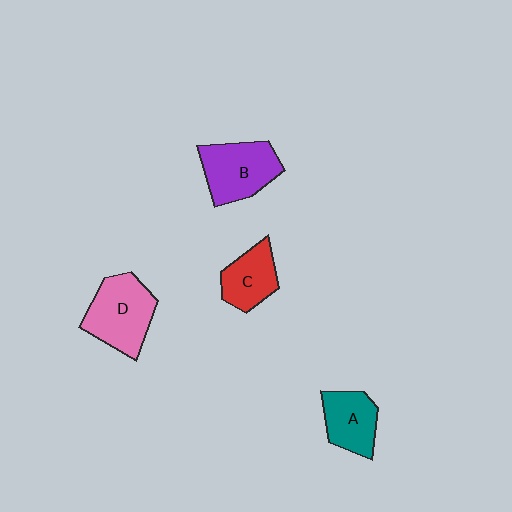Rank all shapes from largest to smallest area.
From largest to smallest: D (pink), B (purple), A (teal), C (red).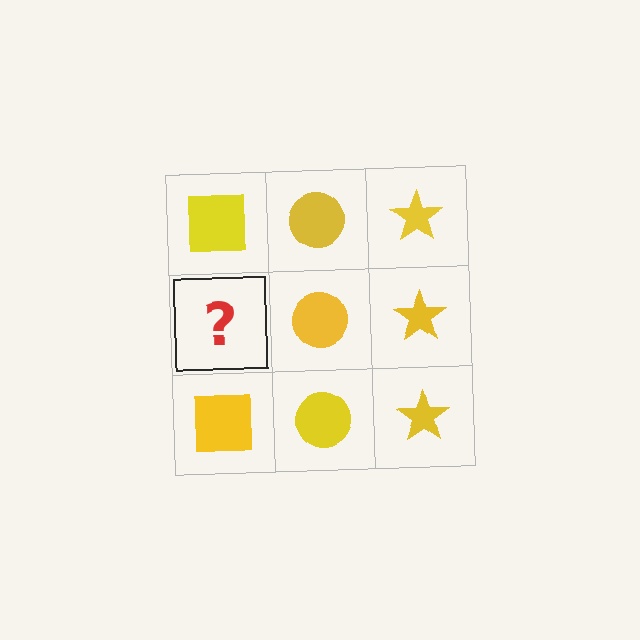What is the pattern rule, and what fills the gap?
The rule is that each column has a consistent shape. The gap should be filled with a yellow square.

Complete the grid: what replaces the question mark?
The question mark should be replaced with a yellow square.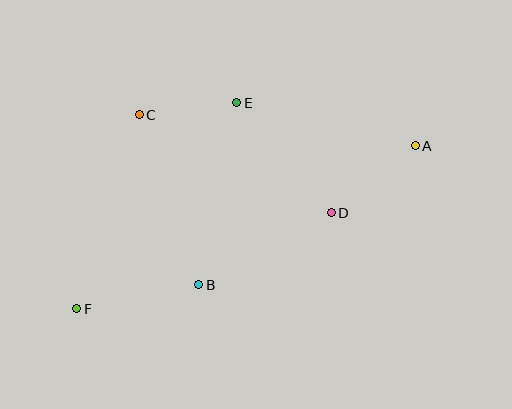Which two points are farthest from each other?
Points A and F are farthest from each other.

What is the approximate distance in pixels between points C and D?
The distance between C and D is approximately 216 pixels.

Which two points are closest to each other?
Points C and E are closest to each other.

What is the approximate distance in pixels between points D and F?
The distance between D and F is approximately 272 pixels.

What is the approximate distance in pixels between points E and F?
The distance between E and F is approximately 261 pixels.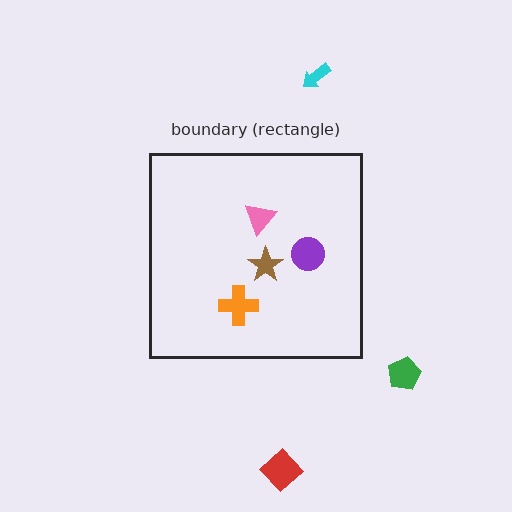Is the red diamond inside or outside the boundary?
Outside.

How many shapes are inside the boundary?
4 inside, 3 outside.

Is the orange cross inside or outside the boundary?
Inside.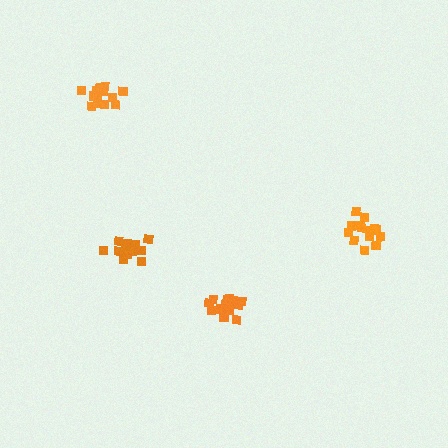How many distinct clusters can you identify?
There are 4 distinct clusters.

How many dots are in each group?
Group 1: 13 dots, Group 2: 15 dots, Group 3: 14 dots, Group 4: 15 dots (57 total).